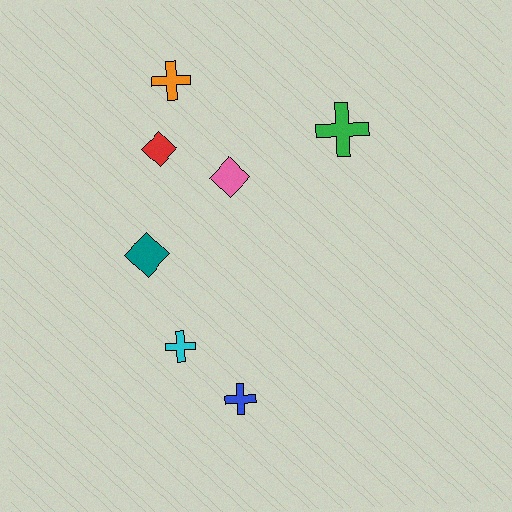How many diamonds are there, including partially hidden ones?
There are 3 diamonds.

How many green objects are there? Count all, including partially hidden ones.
There is 1 green object.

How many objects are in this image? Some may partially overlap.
There are 7 objects.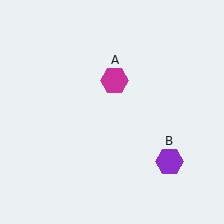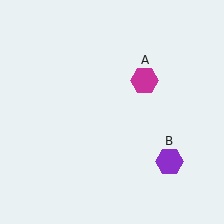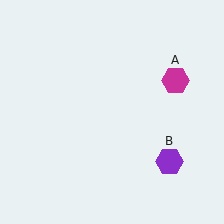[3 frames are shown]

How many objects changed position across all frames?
1 object changed position: magenta hexagon (object A).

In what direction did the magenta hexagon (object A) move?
The magenta hexagon (object A) moved right.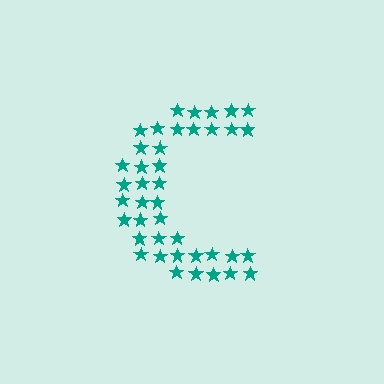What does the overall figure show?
The overall figure shows the letter C.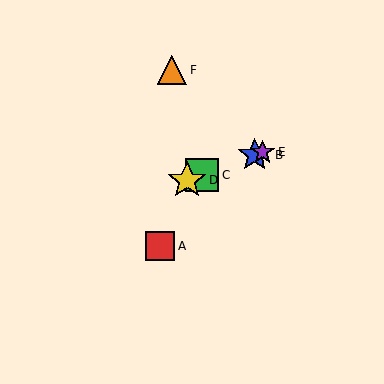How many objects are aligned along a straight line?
4 objects (B, C, D, E) are aligned along a straight line.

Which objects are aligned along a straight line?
Objects B, C, D, E are aligned along a straight line.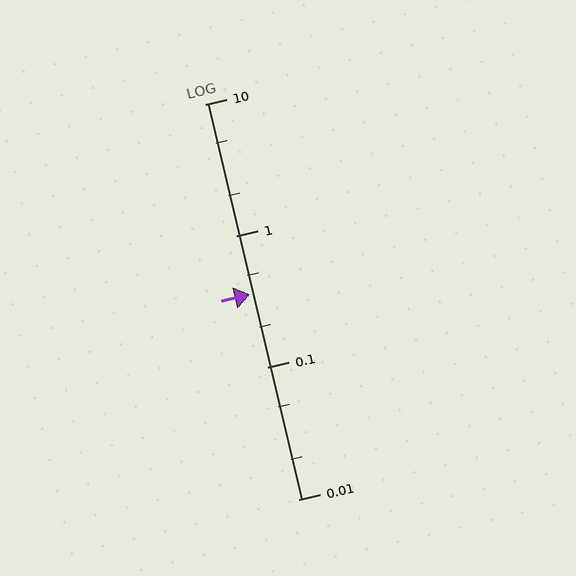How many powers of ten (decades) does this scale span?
The scale spans 3 decades, from 0.01 to 10.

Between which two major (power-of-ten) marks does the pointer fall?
The pointer is between 0.1 and 1.